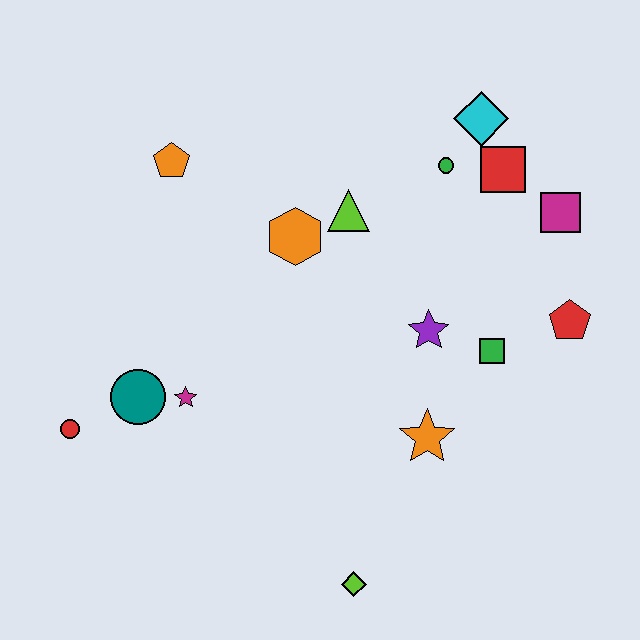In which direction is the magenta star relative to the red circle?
The magenta star is to the right of the red circle.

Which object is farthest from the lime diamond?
The cyan diamond is farthest from the lime diamond.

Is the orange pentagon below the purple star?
No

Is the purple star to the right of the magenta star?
Yes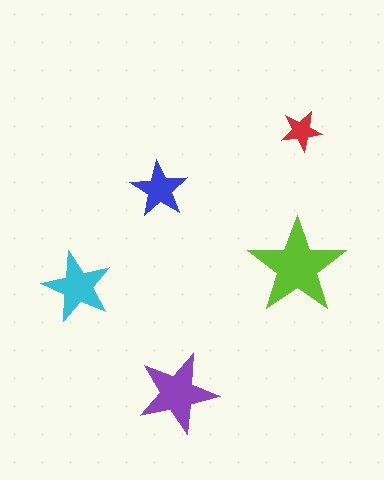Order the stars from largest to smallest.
the lime one, the purple one, the cyan one, the blue one, the red one.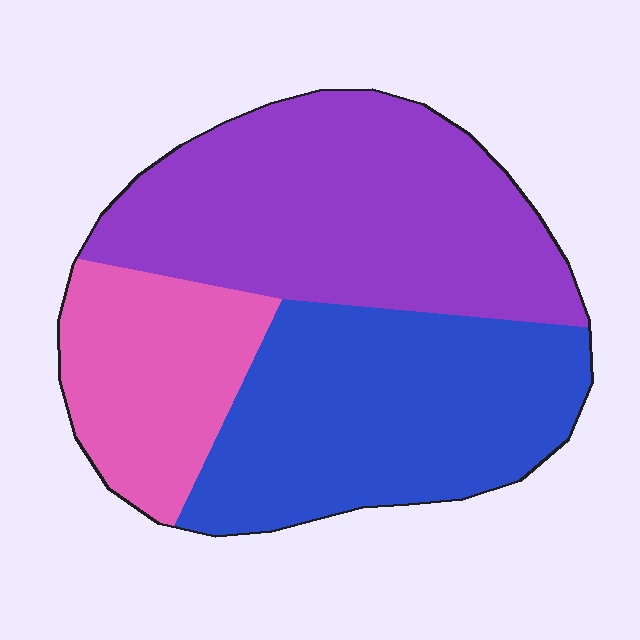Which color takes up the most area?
Purple, at roughly 40%.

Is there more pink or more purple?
Purple.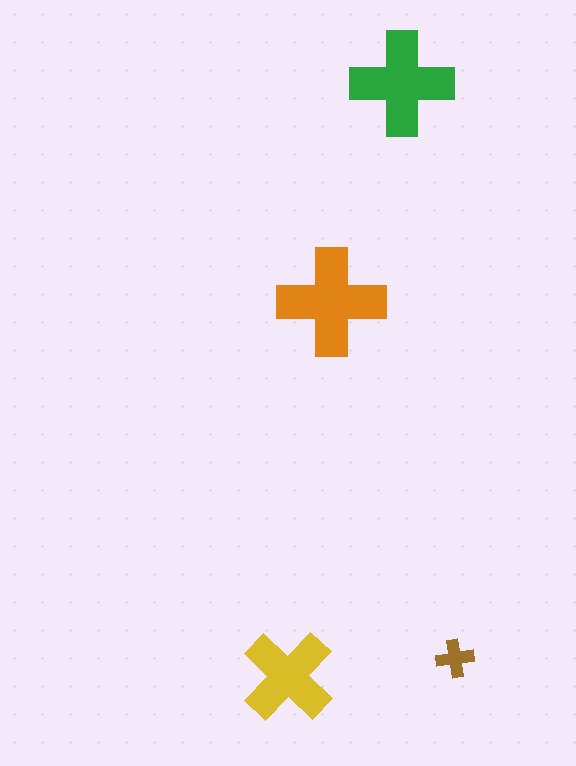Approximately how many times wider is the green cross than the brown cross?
About 3 times wider.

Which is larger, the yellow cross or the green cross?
The green one.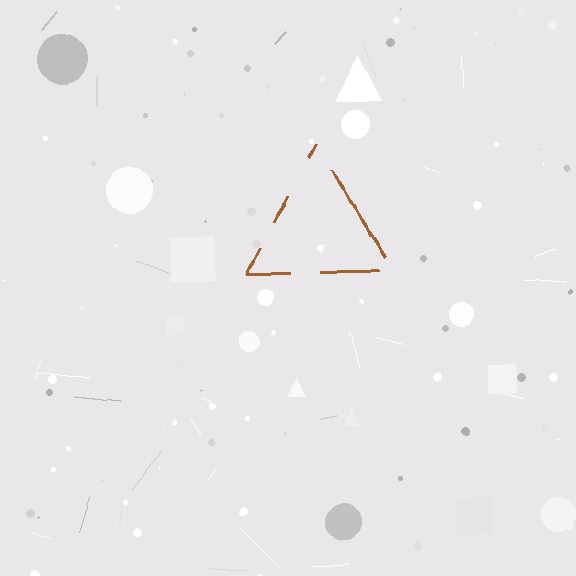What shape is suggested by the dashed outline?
The dashed outline suggests a triangle.